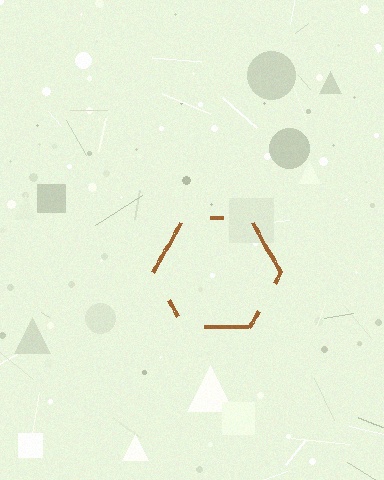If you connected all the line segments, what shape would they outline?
They would outline a hexagon.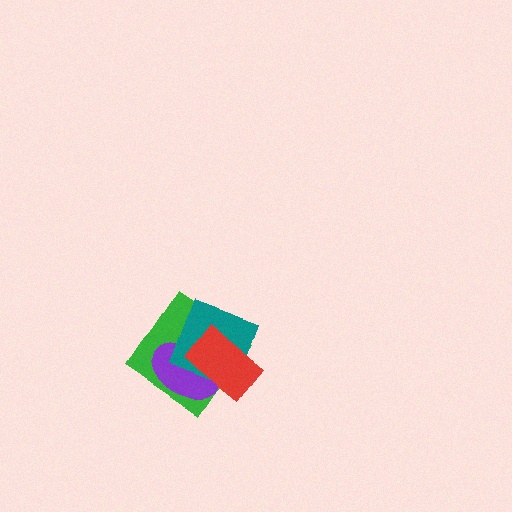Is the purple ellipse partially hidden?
Yes, it is partially covered by another shape.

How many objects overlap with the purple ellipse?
3 objects overlap with the purple ellipse.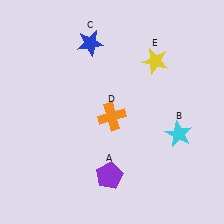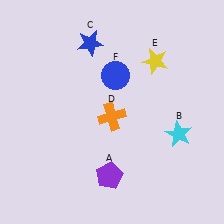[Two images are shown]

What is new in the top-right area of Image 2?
A blue circle (F) was added in the top-right area of Image 2.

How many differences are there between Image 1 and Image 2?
There is 1 difference between the two images.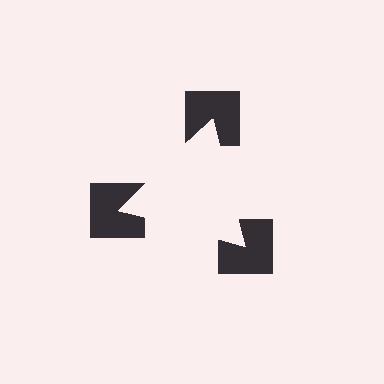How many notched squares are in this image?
There are 3 — one at each vertex of the illusory triangle.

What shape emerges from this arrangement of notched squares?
An illusory triangle — its edges are inferred from the aligned wedge cuts in the notched squares, not physically drawn.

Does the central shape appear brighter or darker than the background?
It typically appears slightly brighter than the background, even though no actual brightness change is drawn.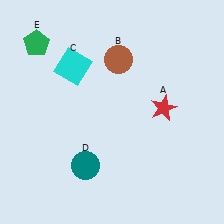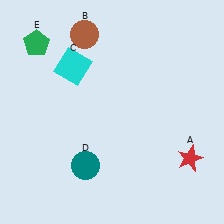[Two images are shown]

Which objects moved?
The objects that moved are: the red star (A), the brown circle (B).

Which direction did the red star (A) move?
The red star (A) moved down.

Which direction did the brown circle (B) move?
The brown circle (B) moved left.